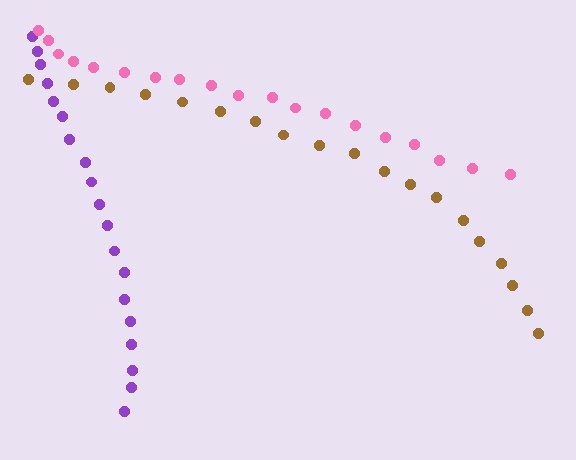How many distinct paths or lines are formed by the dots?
There are 3 distinct paths.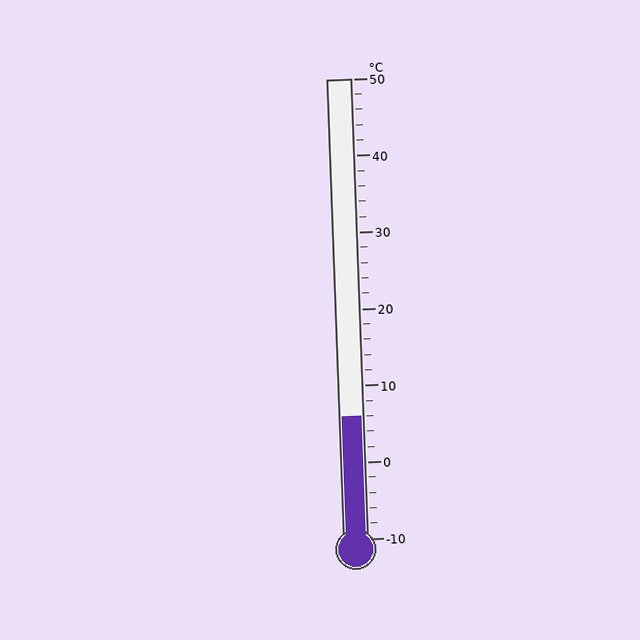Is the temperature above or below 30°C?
The temperature is below 30°C.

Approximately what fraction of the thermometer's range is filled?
The thermometer is filled to approximately 25% of its range.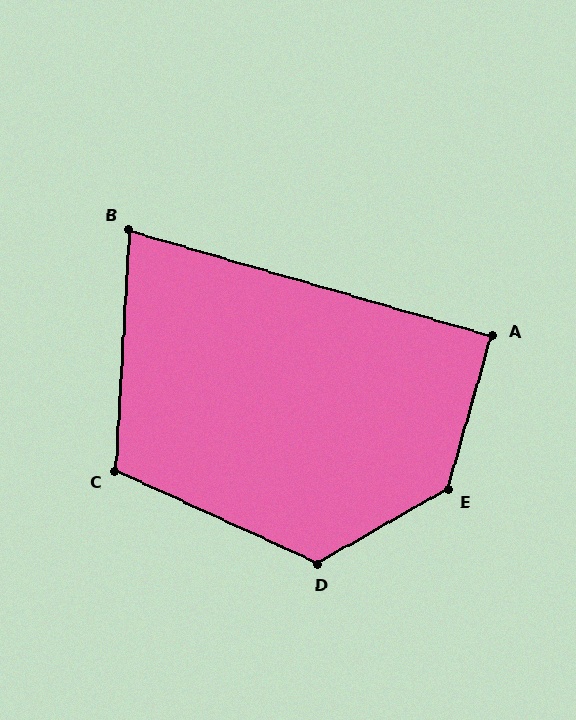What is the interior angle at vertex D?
Approximately 126 degrees (obtuse).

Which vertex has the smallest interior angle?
B, at approximately 77 degrees.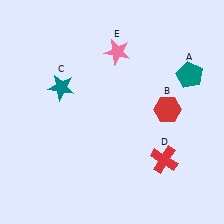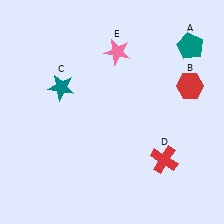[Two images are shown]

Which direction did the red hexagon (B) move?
The red hexagon (B) moved up.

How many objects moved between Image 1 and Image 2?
2 objects moved between the two images.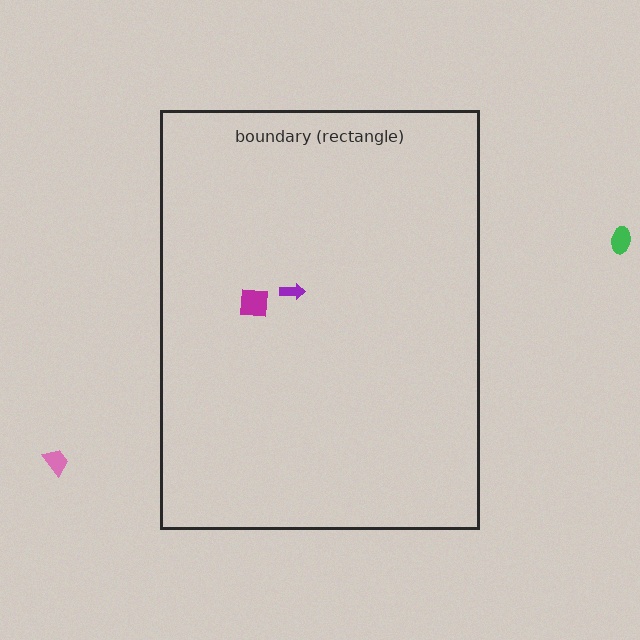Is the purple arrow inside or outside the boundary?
Inside.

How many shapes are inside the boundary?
2 inside, 2 outside.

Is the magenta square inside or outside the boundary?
Inside.